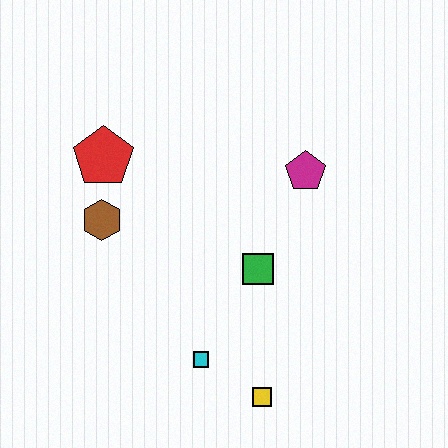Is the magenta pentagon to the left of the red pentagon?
No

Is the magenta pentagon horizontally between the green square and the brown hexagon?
No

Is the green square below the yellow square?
No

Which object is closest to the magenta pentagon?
The green square is closest to the magenta pentagon.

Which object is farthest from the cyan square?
The red pentagon is farthest from the cyan square.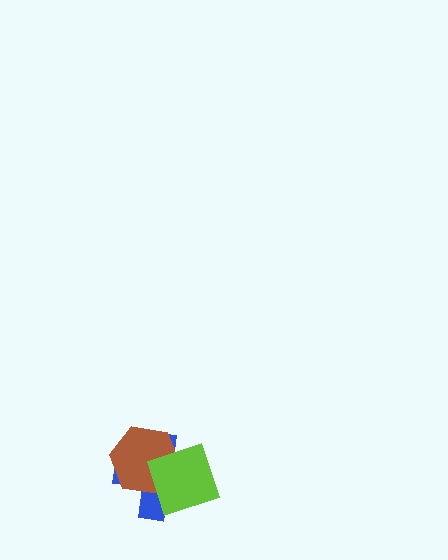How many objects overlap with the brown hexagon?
2 objects overlap with the brown hexagon.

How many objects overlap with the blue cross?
2 objects overlap with the blue cross.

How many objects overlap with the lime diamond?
2 objects overlap with the lime diamond.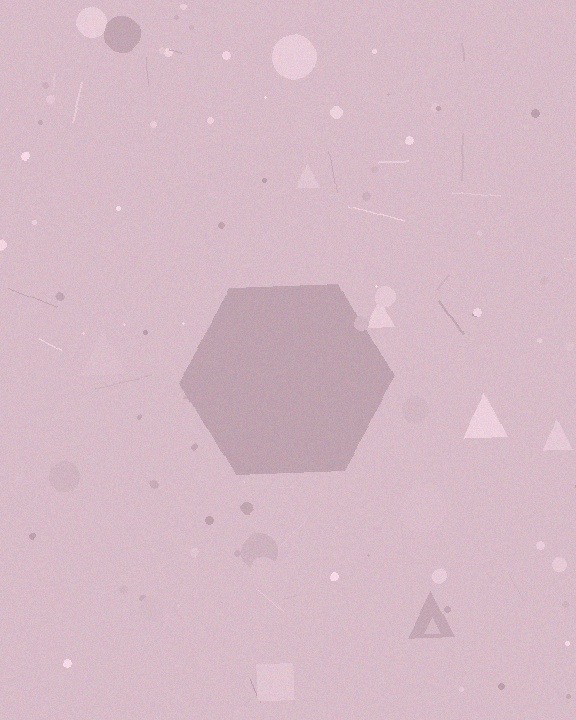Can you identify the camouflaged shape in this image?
The camouflaged shape is a hexagon.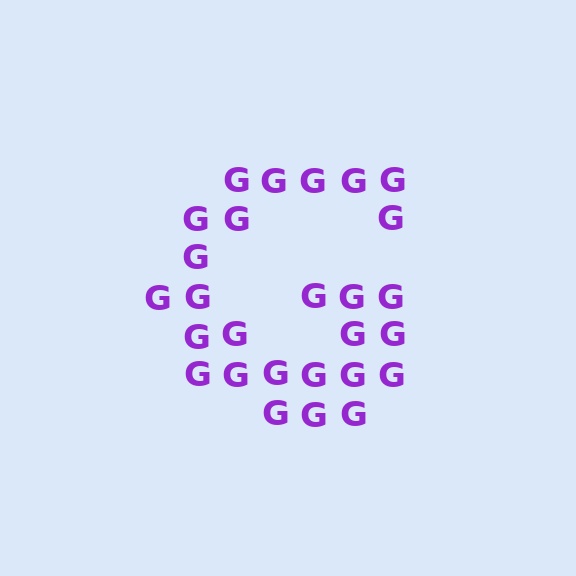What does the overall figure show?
The overall figure shows the letter G.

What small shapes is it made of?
It is made of small letter G's.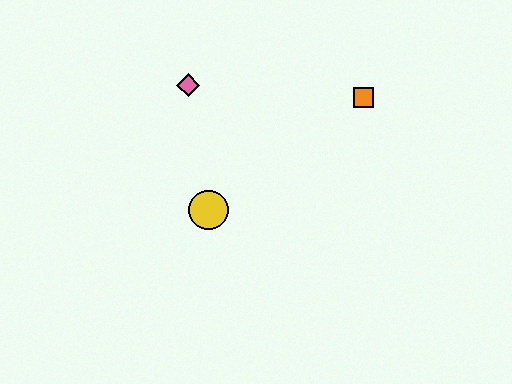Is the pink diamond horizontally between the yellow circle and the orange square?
No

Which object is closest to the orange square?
The pink diamond is closest to the orange square.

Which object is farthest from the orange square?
The yellow circle is farthest from the orange square.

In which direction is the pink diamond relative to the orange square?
The pink diamond is to the left of the orange square.